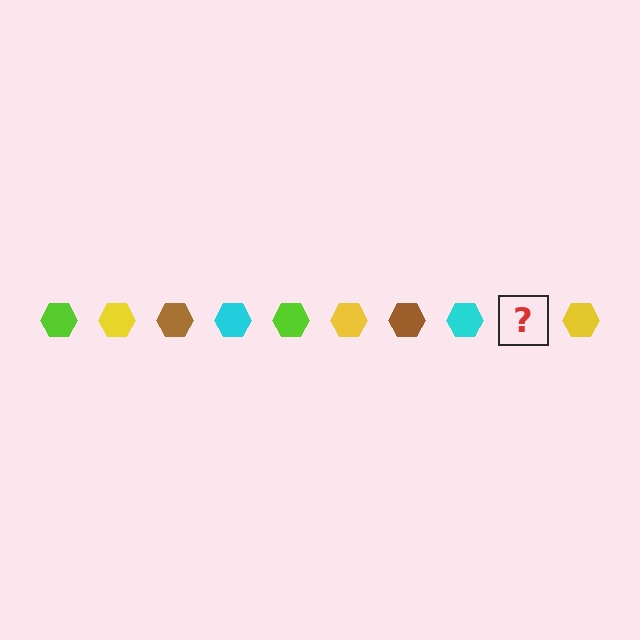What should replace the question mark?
The question mark should be replaced with a lime hexagon.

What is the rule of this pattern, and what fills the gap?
The rule is that the pattern cycles through lime, yellow, brown, cyan hexagons. The gap should be filled with a lime hexagon.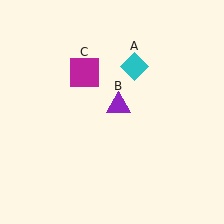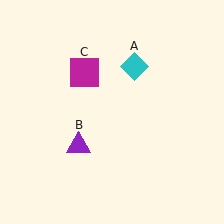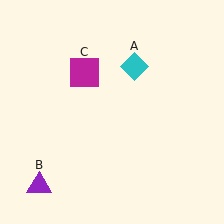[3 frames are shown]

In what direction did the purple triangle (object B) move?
The purple triangle (object B) moved down and to the left.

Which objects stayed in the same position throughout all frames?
Cyan diamond (object A) and magenta square (object C) remained stationary.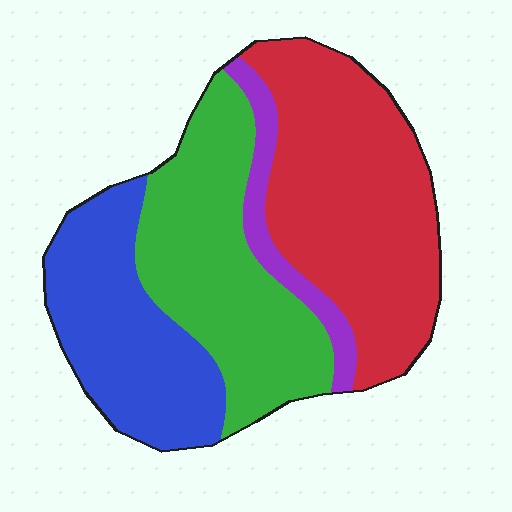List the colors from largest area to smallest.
From largest to smallest: red, green, blue, purple.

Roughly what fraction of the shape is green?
Green takes up between a sixth and a third of the shape.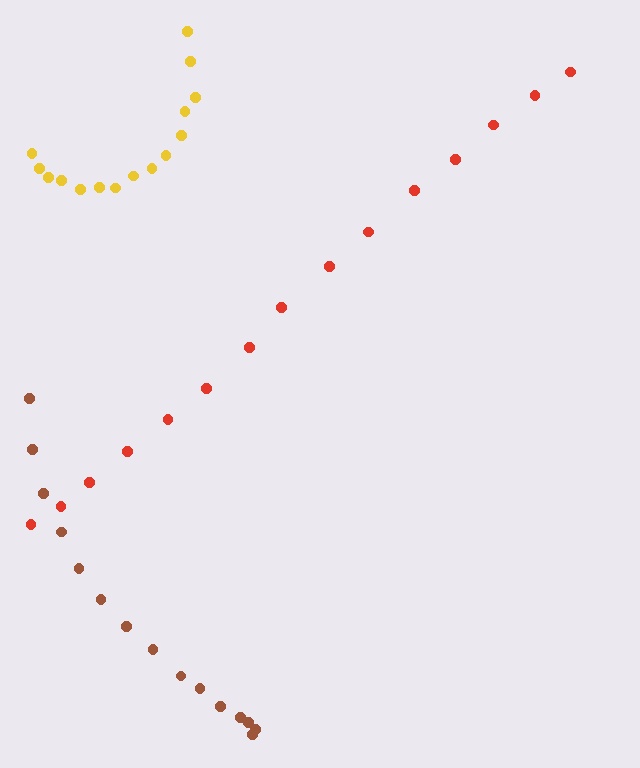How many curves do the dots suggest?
There are 3 distinct paths.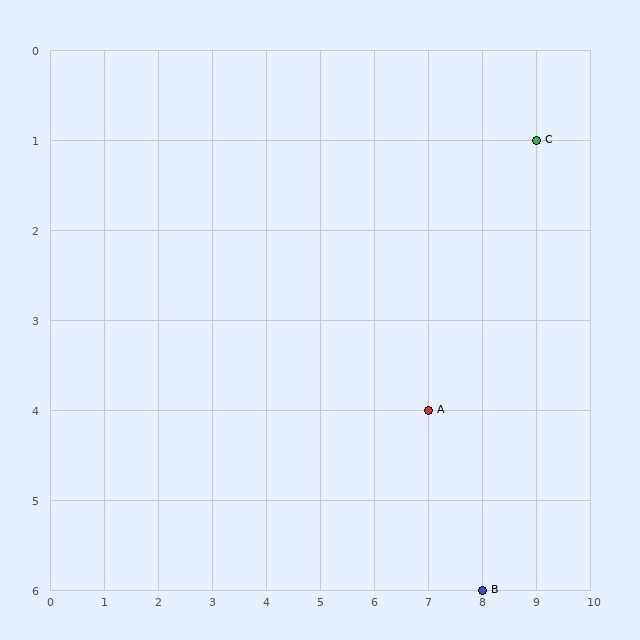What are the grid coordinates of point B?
Point B is at grid coordinates (8, 6).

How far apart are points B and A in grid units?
Points B and A are 1 column and 2 rows apart (about 2.2 grid units diagonally).